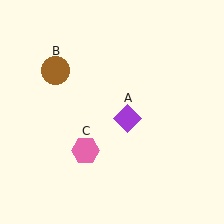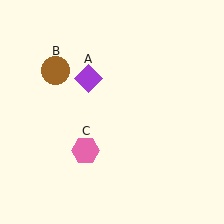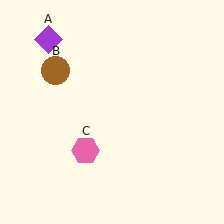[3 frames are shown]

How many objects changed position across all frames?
1 object changed position: purple diamond (object A).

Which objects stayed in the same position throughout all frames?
Brown circle (object B) and pink hexagon (object C) remained stationary.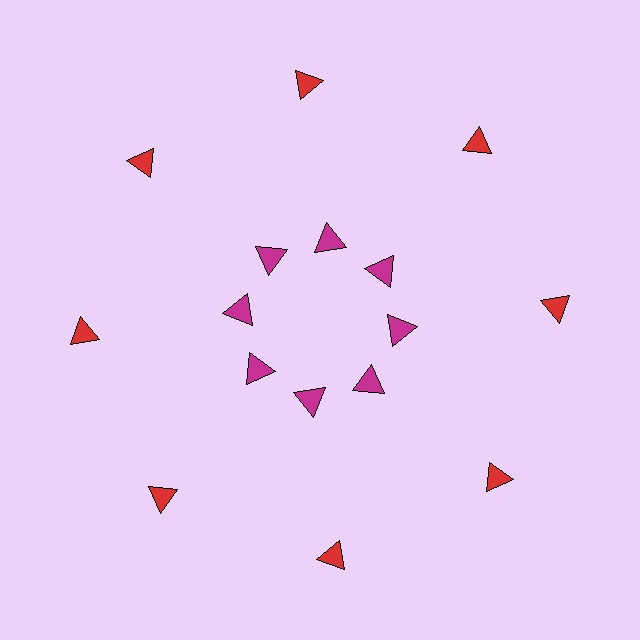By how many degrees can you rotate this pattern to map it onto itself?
The pattern maps onto itself every 45 degrees of rotation.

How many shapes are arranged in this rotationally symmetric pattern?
There are 16 shapes, arranged in 8 groups of 2.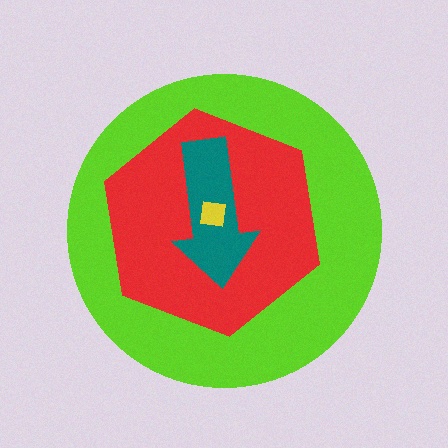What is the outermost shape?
The lime circle.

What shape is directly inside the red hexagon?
The teal arrow.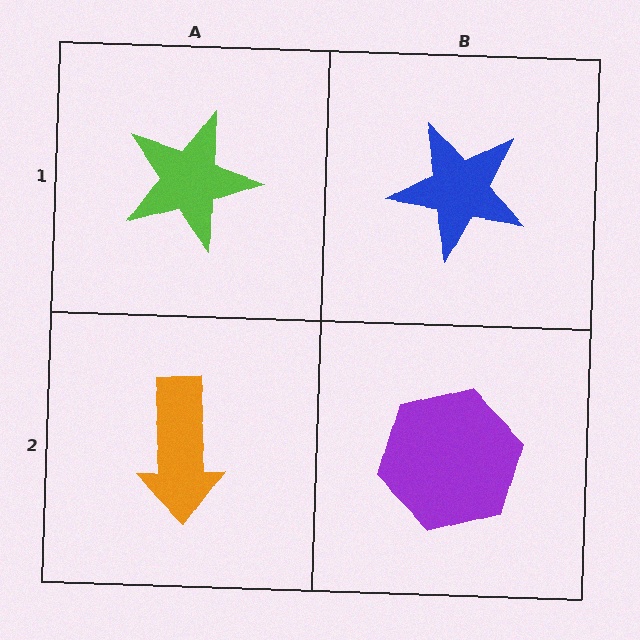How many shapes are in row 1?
2 shapes.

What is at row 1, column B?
A blue star.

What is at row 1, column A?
A lime star.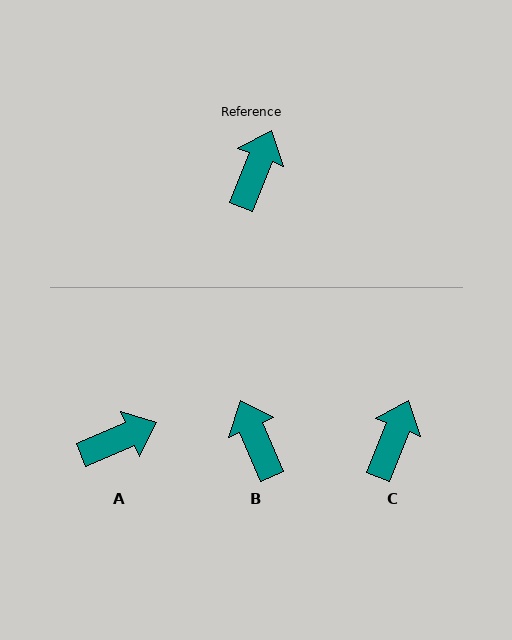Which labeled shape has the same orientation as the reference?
C.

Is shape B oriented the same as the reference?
No, it is off by about 45 degrees.